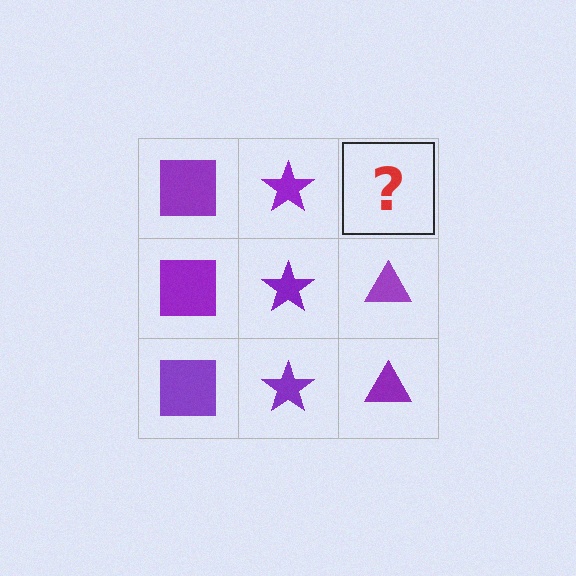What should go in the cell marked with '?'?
The missing cell should contain a purple triangle.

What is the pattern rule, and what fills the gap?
The rule is that each column has a consistent shape. The gap should be filled with a purple triangle.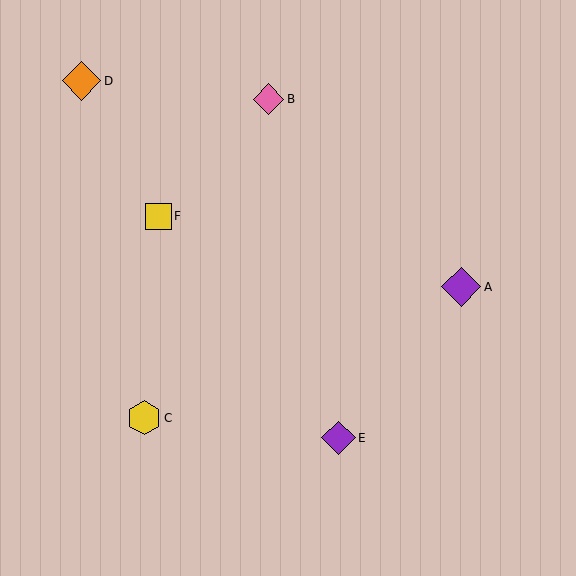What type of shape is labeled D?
Shape D is an orange diamond.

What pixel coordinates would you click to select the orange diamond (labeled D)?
Click at (82, 81) to select the orange diamond D.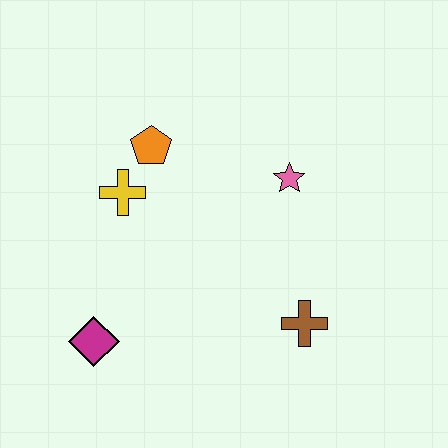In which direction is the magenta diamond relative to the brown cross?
The magenta diamond is to the left of the brown cross.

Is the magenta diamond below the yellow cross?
Yes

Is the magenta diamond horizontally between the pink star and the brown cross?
No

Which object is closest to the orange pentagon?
The yellow cross is closest to the orange pentagon.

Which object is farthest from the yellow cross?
The brown cross is farthest from the yellow cross.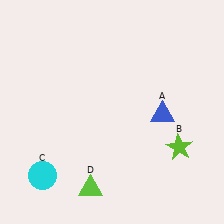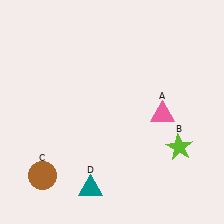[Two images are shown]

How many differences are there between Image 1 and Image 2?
There are 3 differences between the two images.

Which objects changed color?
A changed from blue to pink. C changed from cyan to brown. D changed from lime to teal.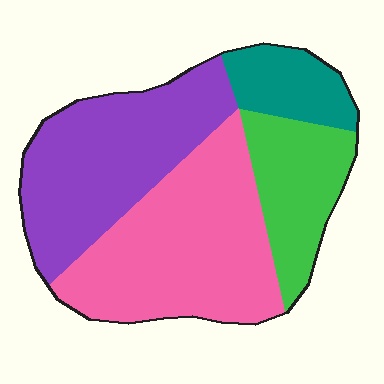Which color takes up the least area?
Teal, at roughly 10%.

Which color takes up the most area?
Pink, at roughly 40%.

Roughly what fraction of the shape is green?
Green takes up about one sixth (1/6) of the shape.